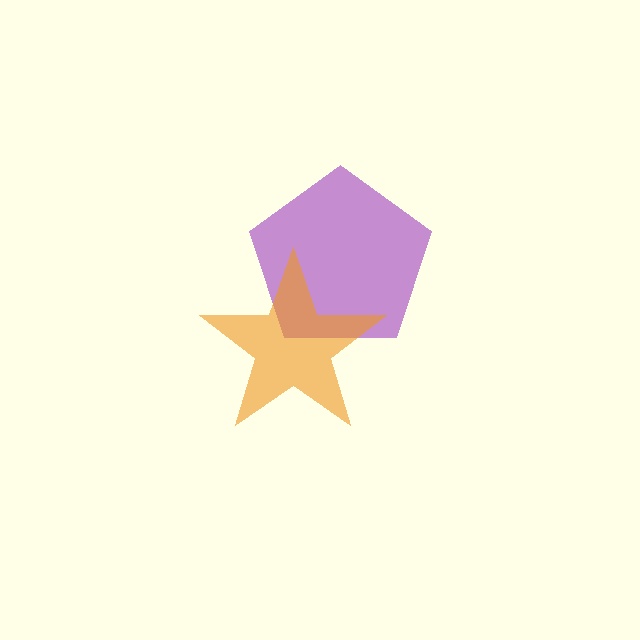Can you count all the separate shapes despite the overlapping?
Yes, there are 2 separate shapes.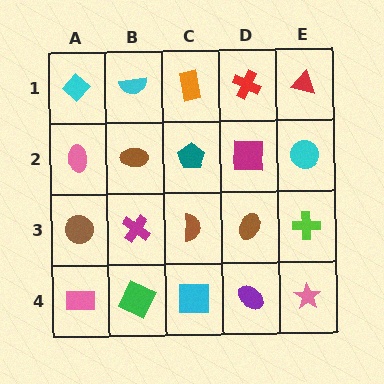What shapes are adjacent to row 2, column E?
A red triangle (row 1, column E), a lime cross (row 3, column E), a magenta square (row 2, column D).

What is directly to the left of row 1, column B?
A cyan diamond.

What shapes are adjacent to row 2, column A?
A cyan diamond (row 1, column A), a brown circle (row 3, column A), a brown ellipse (row 2, column B).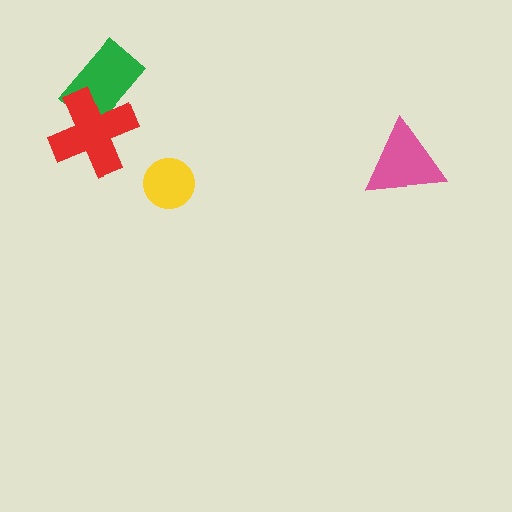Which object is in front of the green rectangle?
The red cross is in front of the green rectangle.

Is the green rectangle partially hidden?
Yes, it is partially covered by another shape.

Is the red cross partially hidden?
No, no other shape covers it.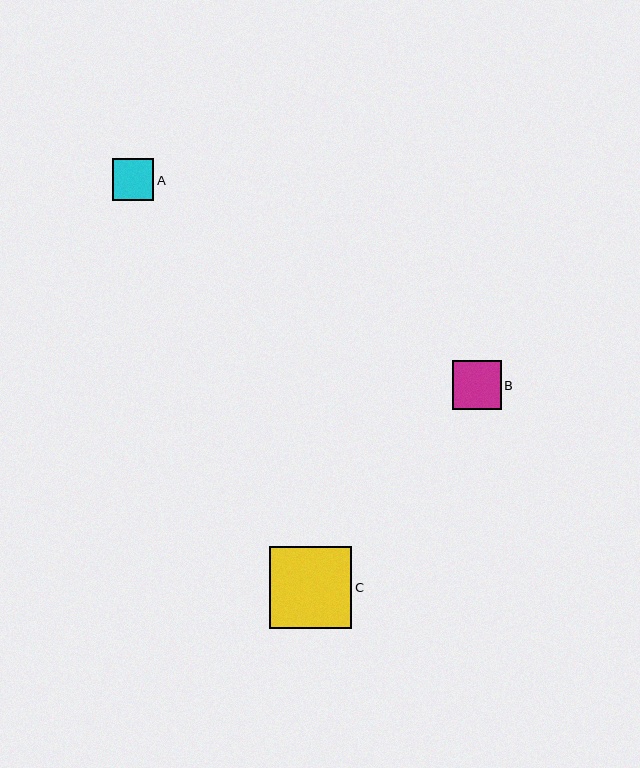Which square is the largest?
Square C is the largest with a size of approximately 83 pixels.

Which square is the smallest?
Square A is the smallest with a size of approximately 41 pixels.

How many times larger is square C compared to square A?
Square C is approximately 2.0 times the size of square A.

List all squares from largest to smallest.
From largest to smallest: C, B, A.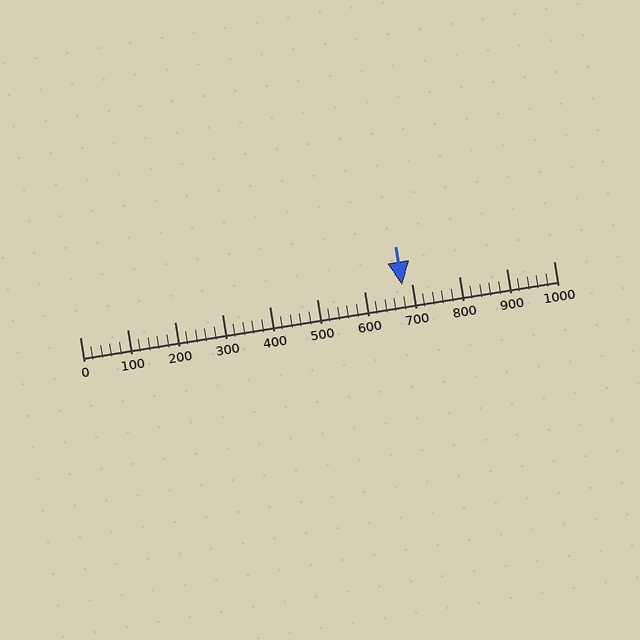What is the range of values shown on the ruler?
The ruler shows values from 0 to 1000.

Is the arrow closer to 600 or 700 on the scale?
The arrow is closer to 700.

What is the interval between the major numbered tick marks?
The major tick marks are spaced 100 units apart.